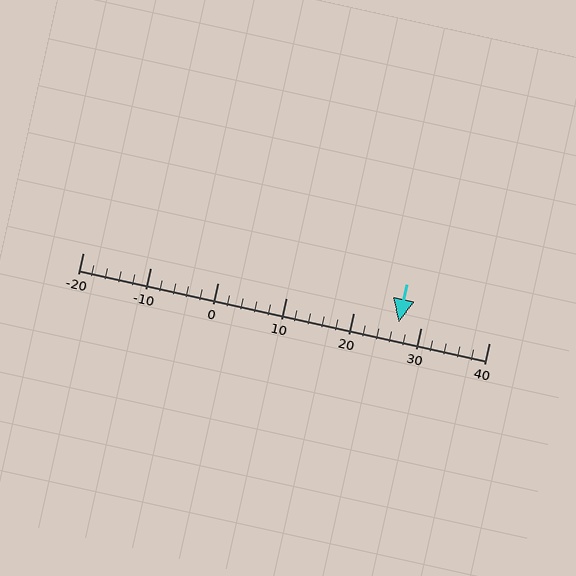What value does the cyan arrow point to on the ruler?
The cyan arrow points to approximately 27.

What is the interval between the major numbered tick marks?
The major tick marks are spaced 10 units apart.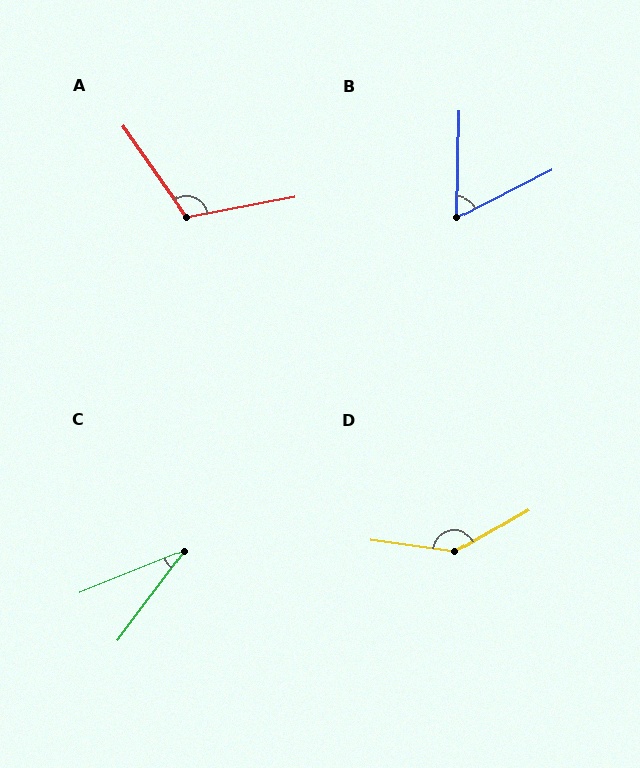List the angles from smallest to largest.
C (31°), B (61°), A (114°), D (142°).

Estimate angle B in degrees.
Approximately 61 degrees.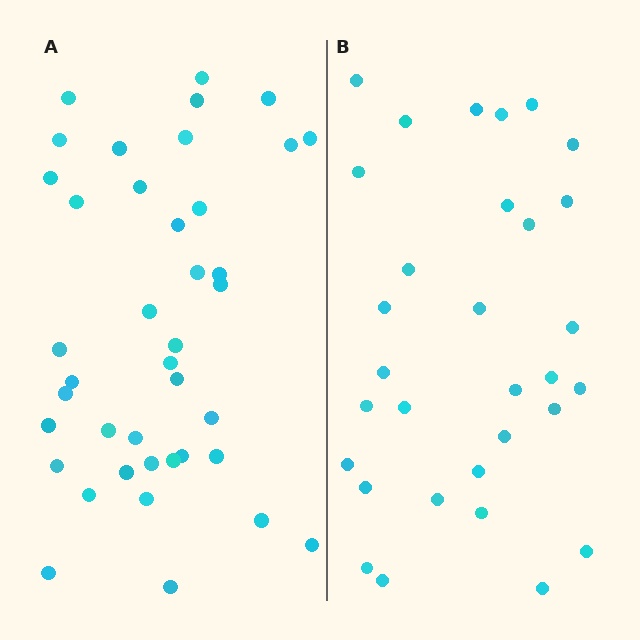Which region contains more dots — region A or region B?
Region A (the left region) has more dots.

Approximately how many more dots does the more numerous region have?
Region A has roughly 8 or so more dots than region B.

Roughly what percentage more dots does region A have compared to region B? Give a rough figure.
About 30% more.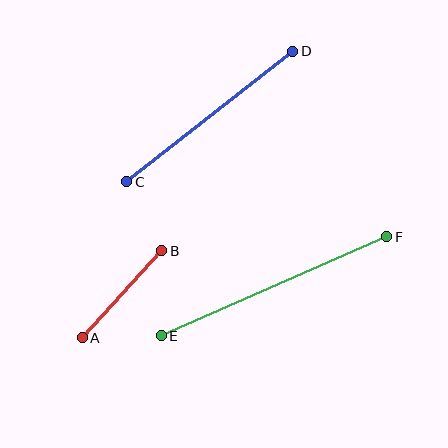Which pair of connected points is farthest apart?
Points E and F are farthest apart.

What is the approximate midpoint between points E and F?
The midpoint is at approximately (274, 286) pixels.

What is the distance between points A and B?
The distance is approximately 118 pixels.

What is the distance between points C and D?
The distance is approximately 211 pixels.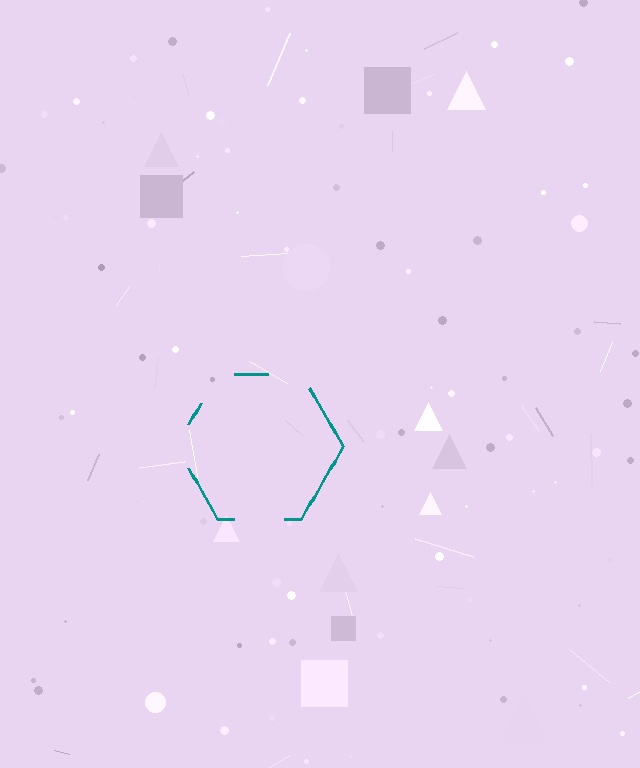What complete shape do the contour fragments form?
The contour fragments form a hexagon.